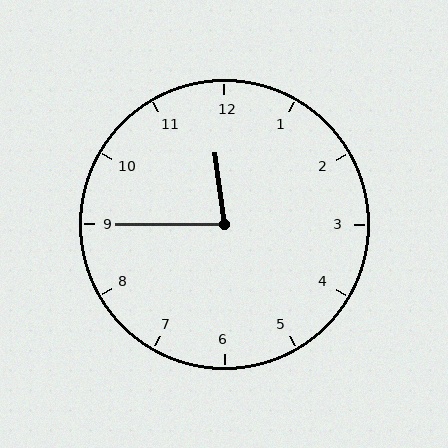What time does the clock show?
11:45.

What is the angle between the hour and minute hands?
Approximately 82 degrees.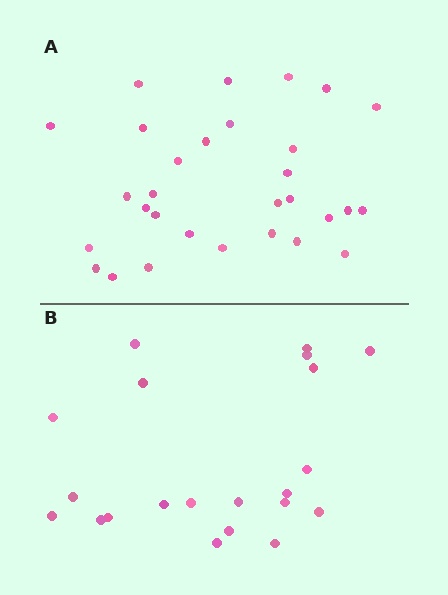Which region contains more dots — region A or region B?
Region A (the top region) has more dots.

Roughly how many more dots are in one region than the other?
Region A has roughly 8 or so more dots than region B.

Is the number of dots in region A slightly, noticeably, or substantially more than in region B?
Region A has noticeably more, but not dramatically so. The ratio is roughly 1.4 to 1.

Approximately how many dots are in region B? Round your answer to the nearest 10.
About 20 dots. (The exact count is 21, which rounds to 20.)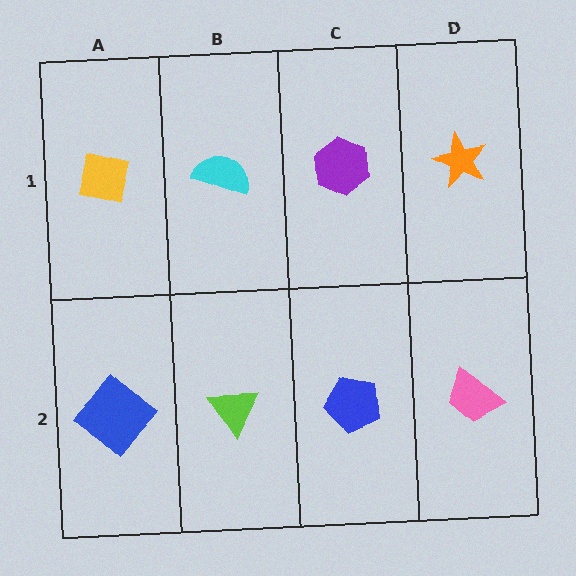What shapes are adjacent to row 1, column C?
A blue pentagon (row 2, column C), a cyan semicircle (row 1, column B), an orange star (row 1, column D).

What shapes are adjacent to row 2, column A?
A yellow square (row 1, column A), a lime triangle (row 2, column B).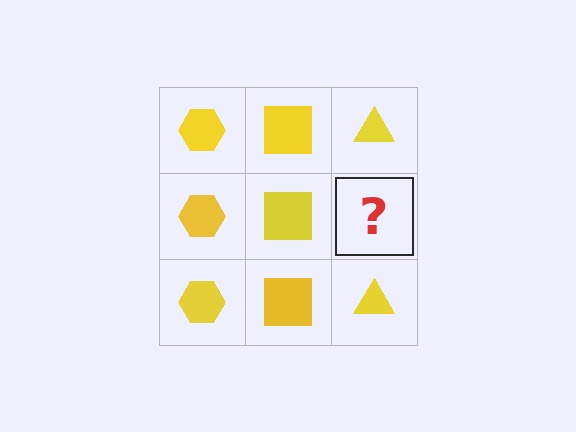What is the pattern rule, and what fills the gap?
The rule is that each column has a consistent shape. The gap should be filled with a yellow triangle.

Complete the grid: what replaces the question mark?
The question mark should be replaced with a yellow triangle.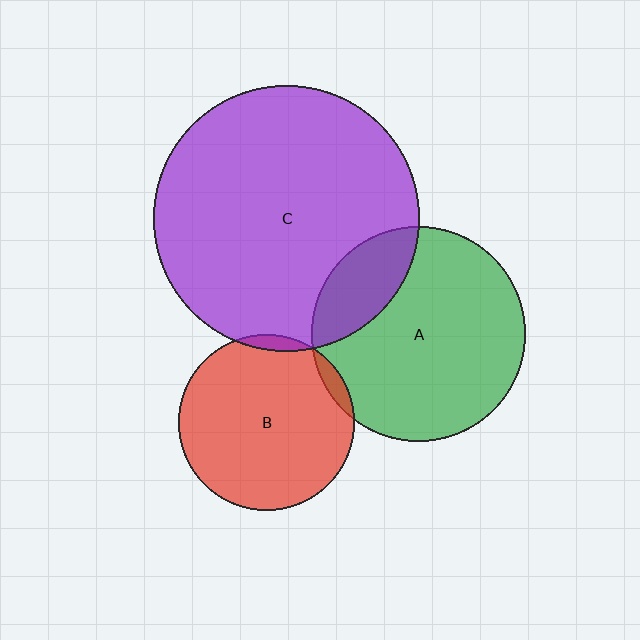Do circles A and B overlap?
Yes.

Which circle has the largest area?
Circle C (purple).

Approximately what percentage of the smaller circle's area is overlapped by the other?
Approximately 5%.